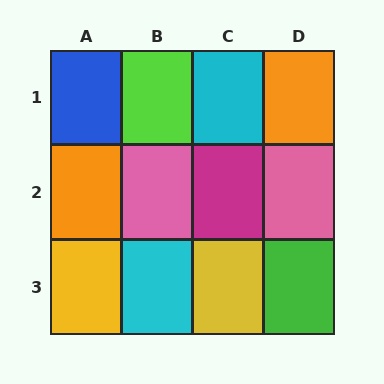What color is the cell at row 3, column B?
Cyan.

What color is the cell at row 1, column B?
Lime.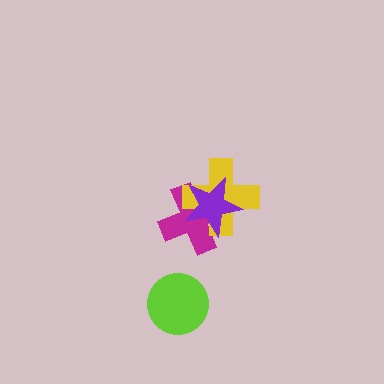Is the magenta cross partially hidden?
Yes, it is partially covered by another shape.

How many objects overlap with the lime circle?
0 objects overlap with the lime circle.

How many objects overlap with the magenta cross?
2 objects overlap with the magenta cross.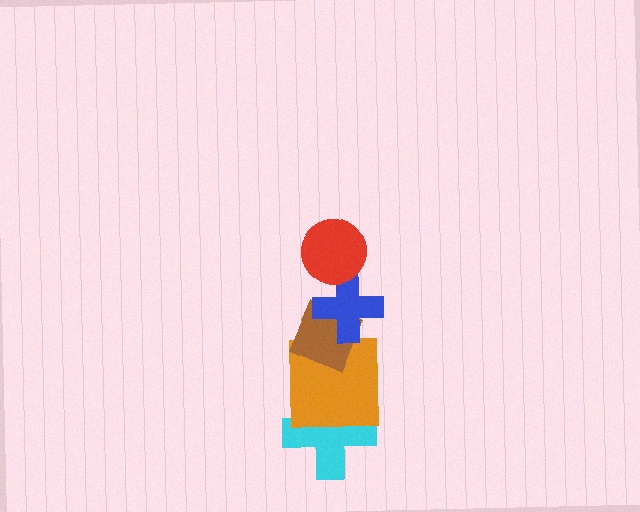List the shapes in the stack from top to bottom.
From top to bottom: the red circle, the blue cross, the brown diamond, the orange square, the cyan cross.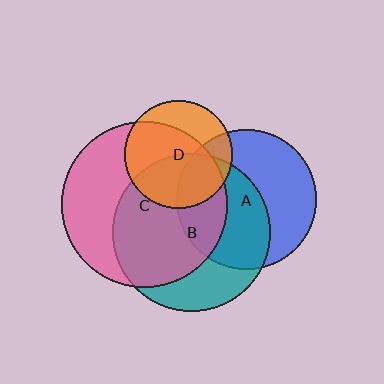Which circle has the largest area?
Circle C (pink).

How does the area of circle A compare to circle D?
Approximately 1.7 times.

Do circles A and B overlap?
Yes.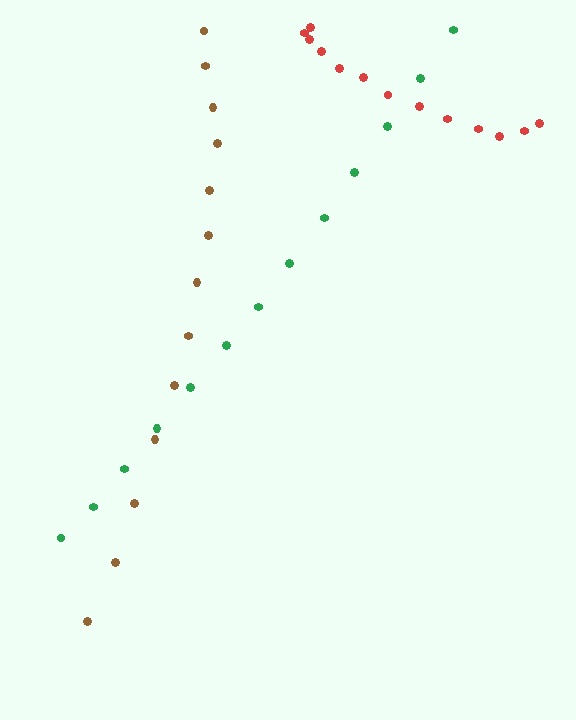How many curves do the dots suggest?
There are 3 distinct paths.